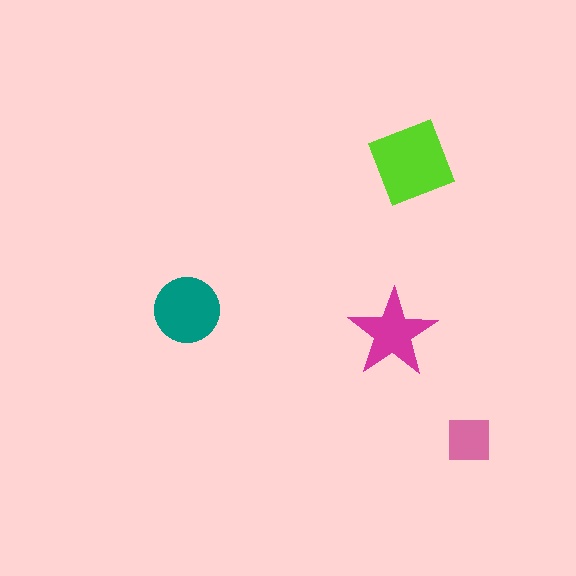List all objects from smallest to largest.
The pink square, the magenta star, the teal circle, the lime diamond.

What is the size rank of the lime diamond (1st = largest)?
1st.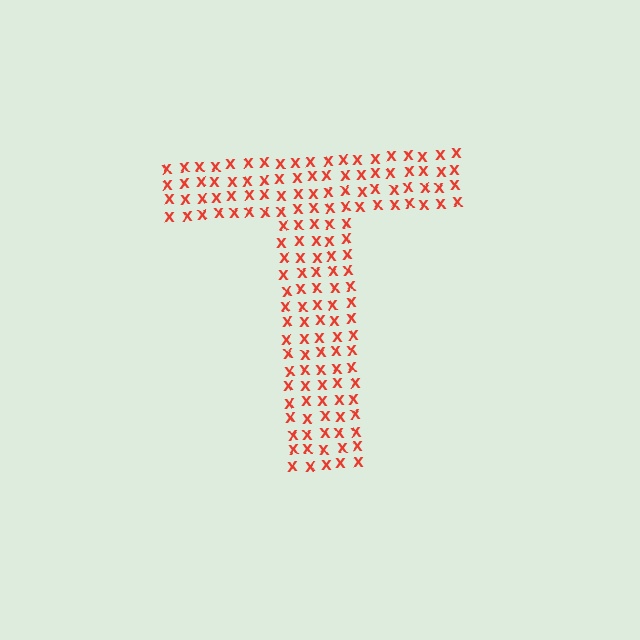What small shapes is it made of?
It is made of small letter X's.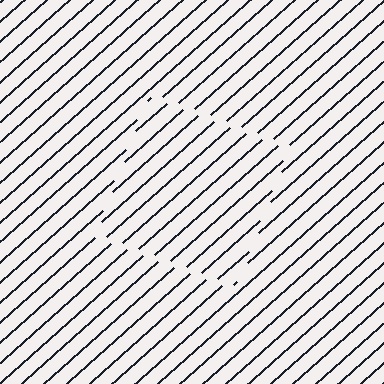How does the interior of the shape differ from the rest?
The interior of the shape contains the same grating, shifted by half a period — the contour is defined by the phase discontinuity where line-ends from the inner and outer gratings abut.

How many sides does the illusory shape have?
4 sides — the line-ends trace a square.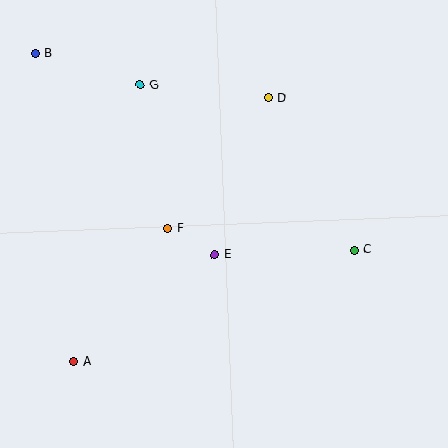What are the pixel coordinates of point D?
Point D is at (268, 98).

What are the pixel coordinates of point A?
Point A is at (74, 362).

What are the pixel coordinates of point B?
Point B is at (36, 54).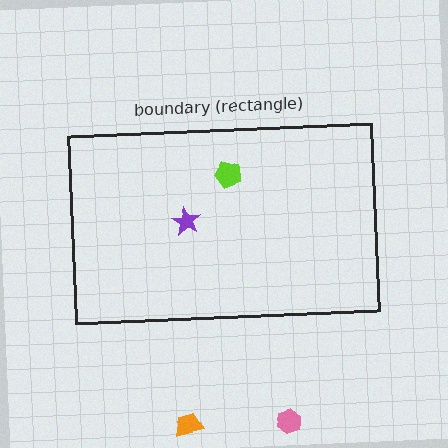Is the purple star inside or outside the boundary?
Inside.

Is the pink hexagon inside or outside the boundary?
Outside.